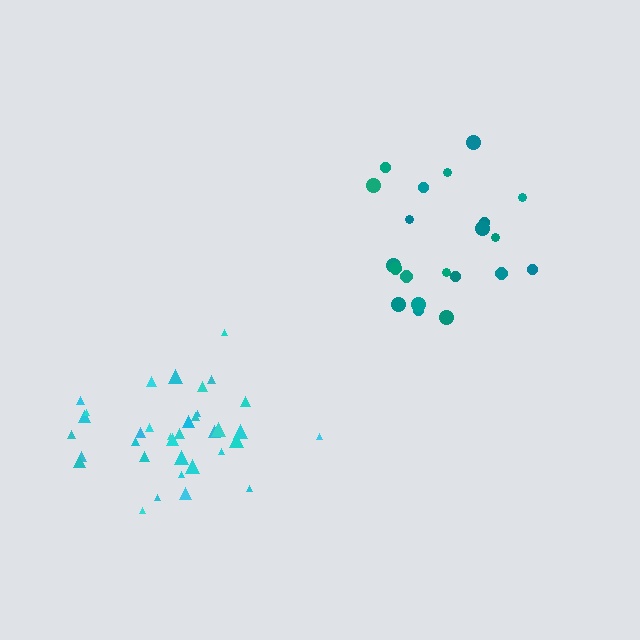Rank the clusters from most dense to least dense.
cyan, teal.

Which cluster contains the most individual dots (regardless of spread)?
Cyan (35).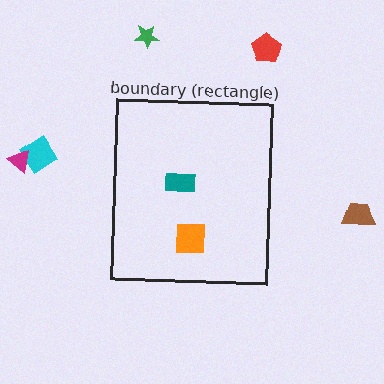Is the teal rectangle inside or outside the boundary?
Inside.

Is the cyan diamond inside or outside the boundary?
Outside.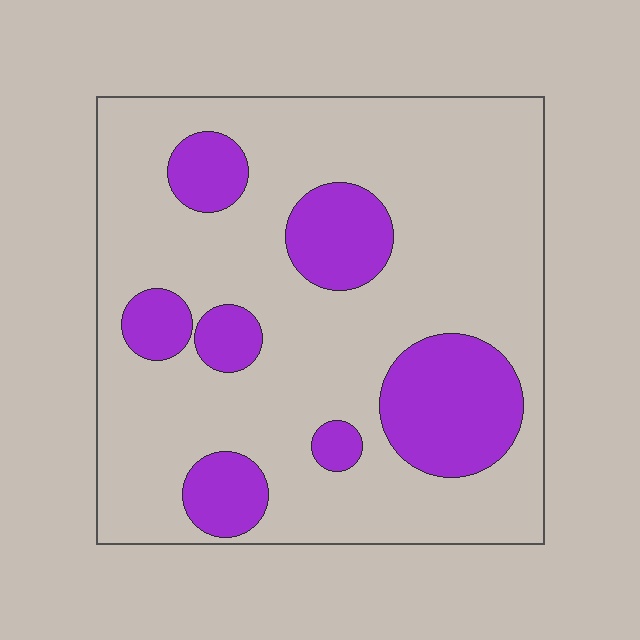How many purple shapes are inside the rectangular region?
7.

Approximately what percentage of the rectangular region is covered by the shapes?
Approximately 25%.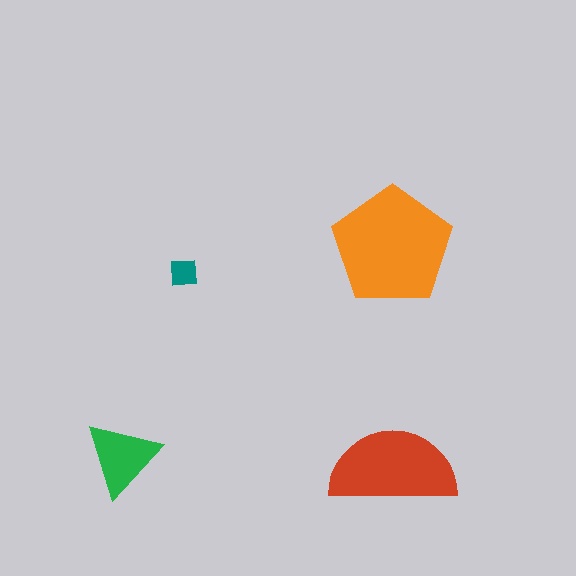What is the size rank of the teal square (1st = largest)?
4th.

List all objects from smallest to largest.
The teal square, the green triangle, the red semicircle, the orange pentagon.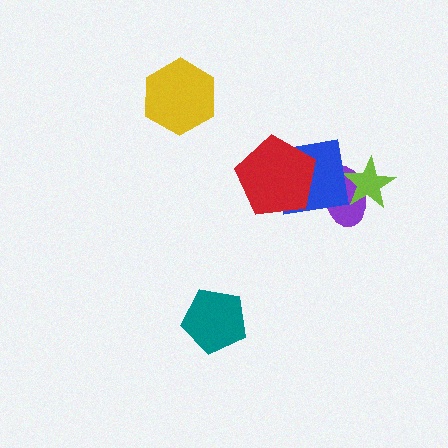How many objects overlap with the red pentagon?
1 object overlaps with the red pentagon.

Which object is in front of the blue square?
The red pentagon is in front of the blue square.